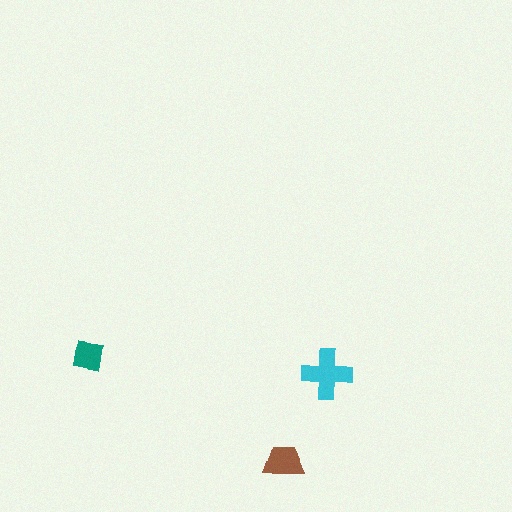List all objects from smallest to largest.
The teal square, the brown trapezoid, the cyan cross.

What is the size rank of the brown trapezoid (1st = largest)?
2nd.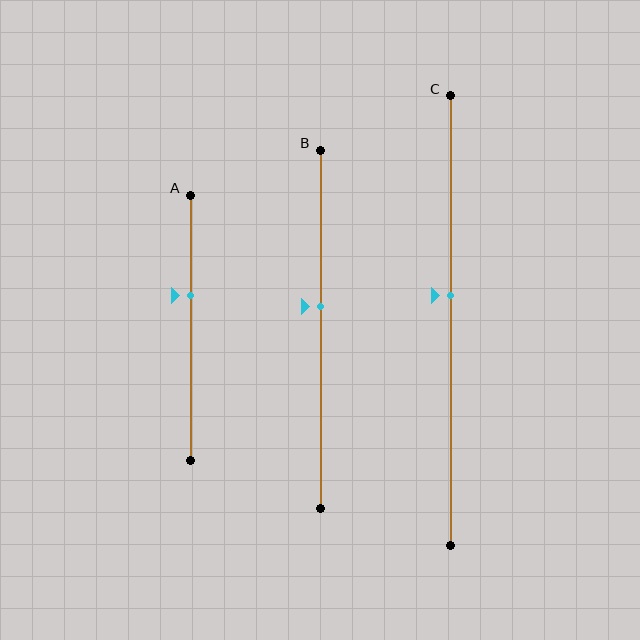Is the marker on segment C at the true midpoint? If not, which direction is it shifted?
No, the marker on segment C is shifted upward by about 6% of the segment length.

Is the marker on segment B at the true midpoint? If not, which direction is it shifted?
No, the marker on segment B is shifted upward by about 6% of the segment length.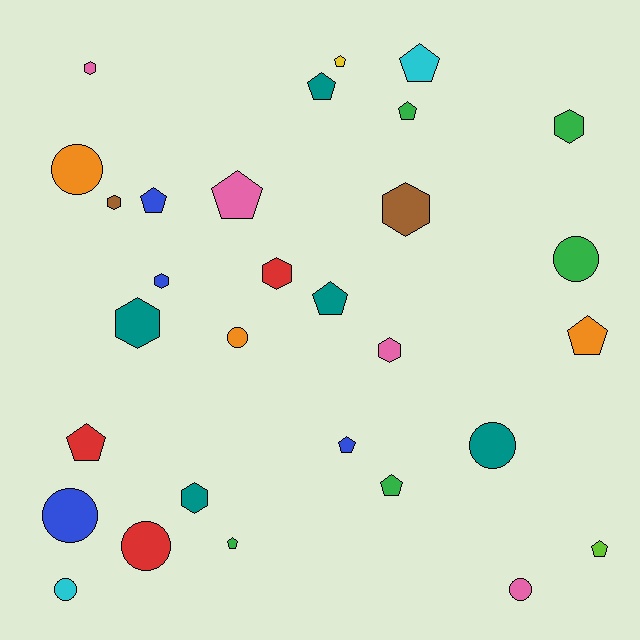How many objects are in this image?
There are 30 objects.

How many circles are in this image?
There are 8 circles.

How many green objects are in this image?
There are 5 green objects.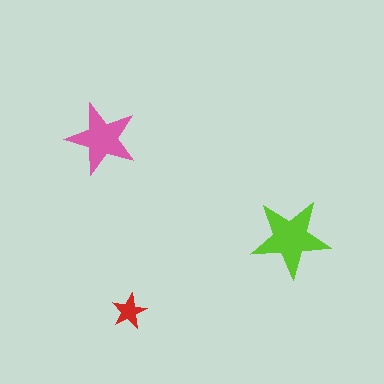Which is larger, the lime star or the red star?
The lime one.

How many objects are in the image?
There are 3 objects in the image.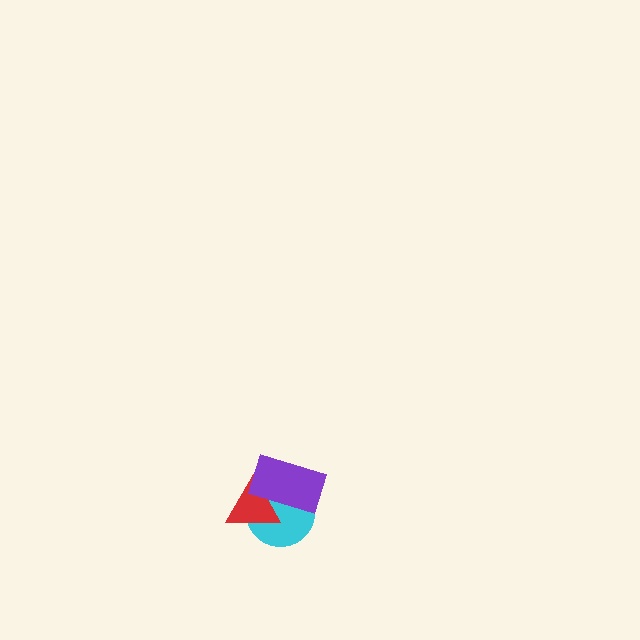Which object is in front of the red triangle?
The purple rectangle is in front of the red triangle.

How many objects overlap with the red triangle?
2 objects overlap with the red triangle.